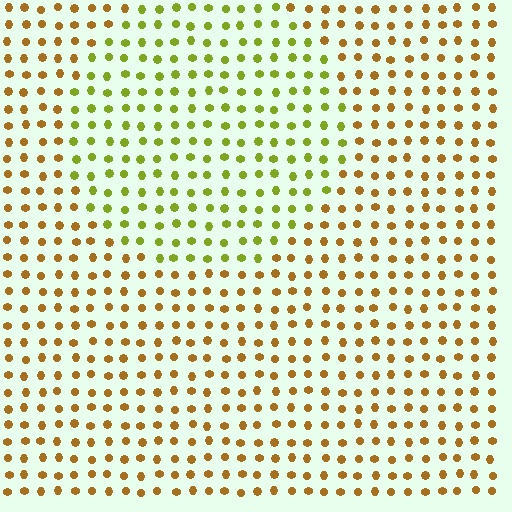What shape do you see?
I see a circle.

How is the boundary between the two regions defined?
The boundary is defined purely by a slight shift in hue (about 43 degrees). Spacing, size, and orientation are identical on both sides.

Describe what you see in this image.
The image is filled with small brown elements in a uniform arrangement. A circle-shaped region is visible where the elements are tinted to a slightly different hue, forming a subtle color boundary.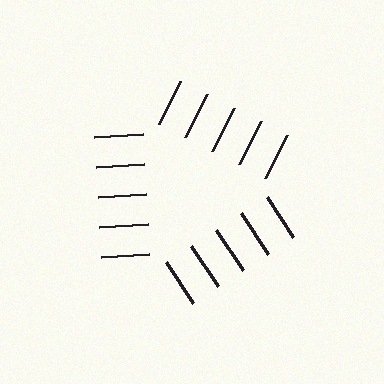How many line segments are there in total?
15 — 5 along each of the 3 edges.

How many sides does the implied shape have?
3 sides — the line-ends trace a triangle.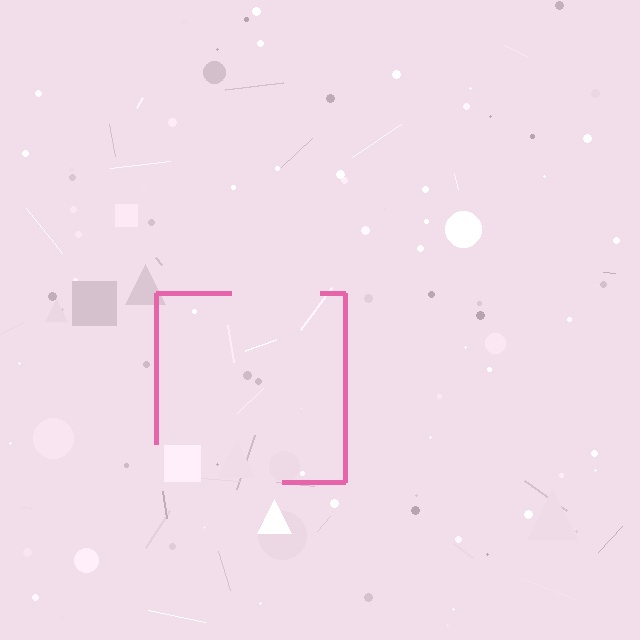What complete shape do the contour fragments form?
The contour fragments form a square.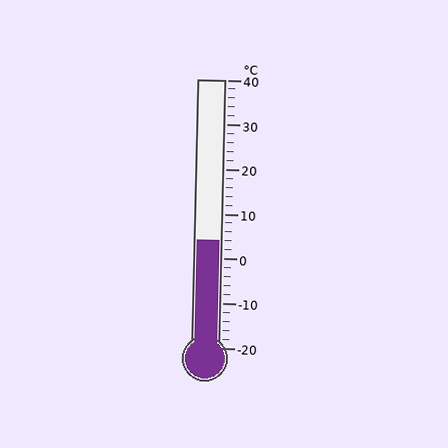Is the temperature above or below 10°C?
The temperature is below 10°C.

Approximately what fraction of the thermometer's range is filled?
The thermometer is filled to approximately 40% of its range.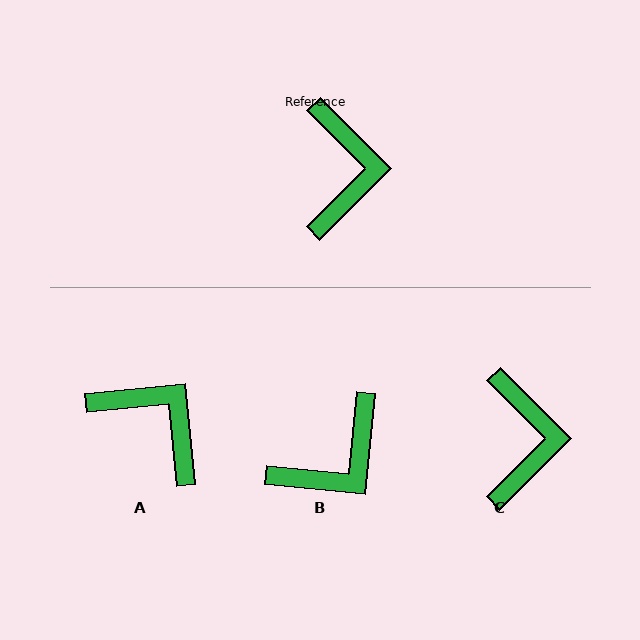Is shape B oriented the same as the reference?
No, it is off by about 50 degrees.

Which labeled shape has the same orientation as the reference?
C.